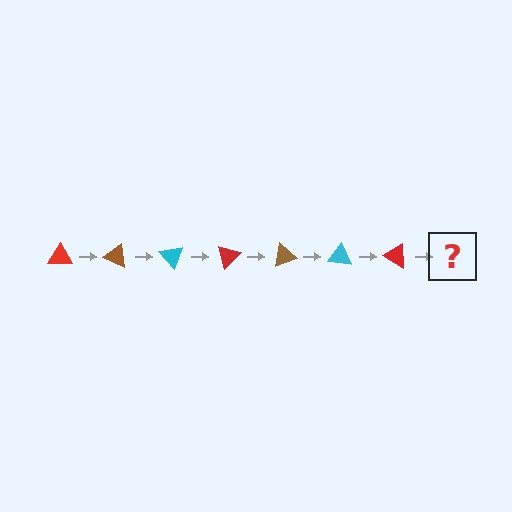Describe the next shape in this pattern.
It should be a brown triangle, rotated 175 degrees from the start.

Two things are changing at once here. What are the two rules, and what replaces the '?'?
The two rules are that it rotates 25 degrees each step and the color cycles through red, brown, and cyan. The '?' should be a brown triangle, rotated 175 degrees from the start.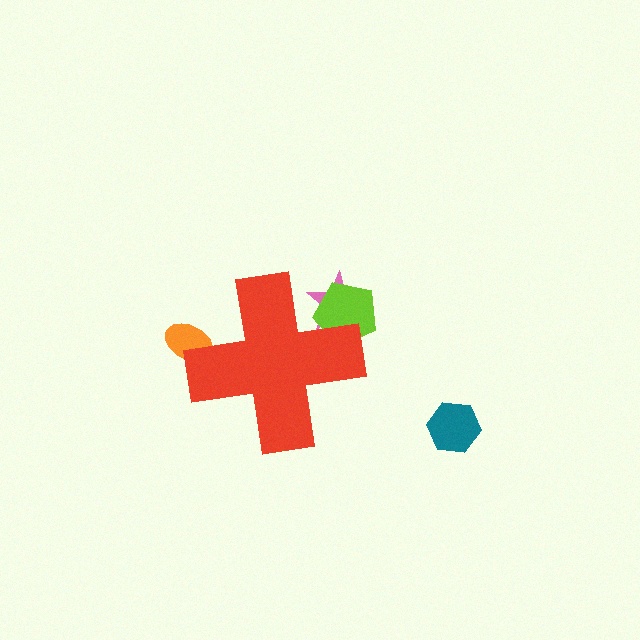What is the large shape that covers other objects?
A red cross.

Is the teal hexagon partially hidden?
No, the teal hexagon is fully visible.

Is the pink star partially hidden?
Yes, the pink star is partially hidden behind the red cross.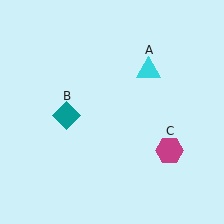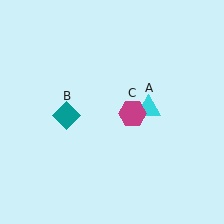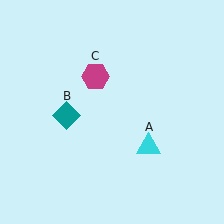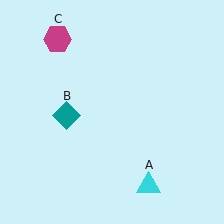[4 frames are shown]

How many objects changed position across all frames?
2 objects changed position: cyan triangle (object A), magenta hexagon (object C).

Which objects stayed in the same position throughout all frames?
Teal diamond (object B) remained stationary.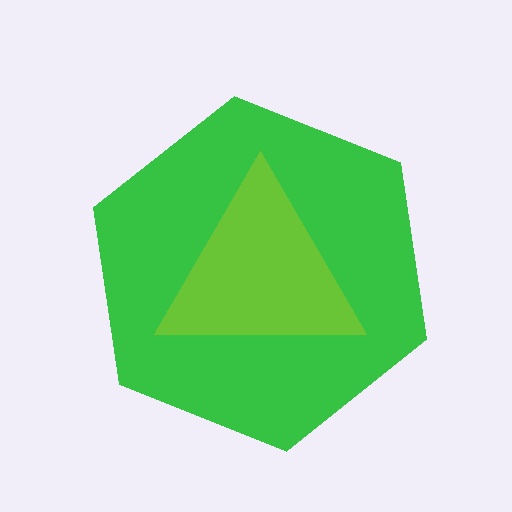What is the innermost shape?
The lime triangle.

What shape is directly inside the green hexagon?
The lime triangle.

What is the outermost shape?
The green hexagon.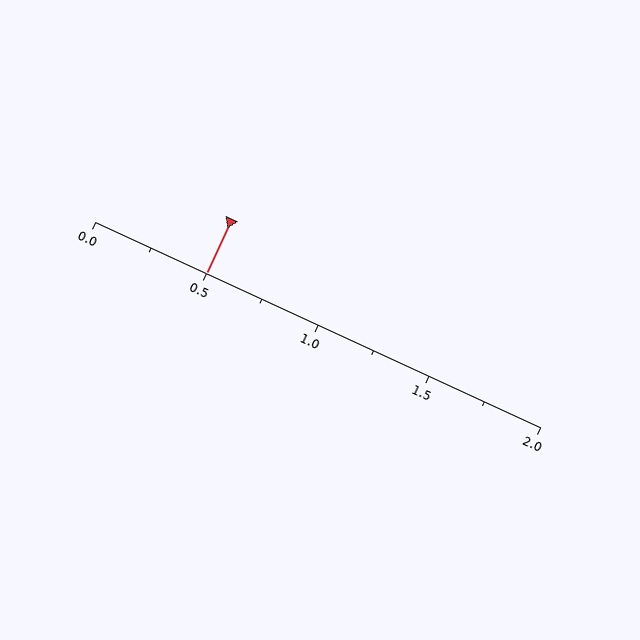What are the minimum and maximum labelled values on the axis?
The axis runs from 0.0 to 2.0.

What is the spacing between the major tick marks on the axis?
The major ticks are spaced 0.5 apart.